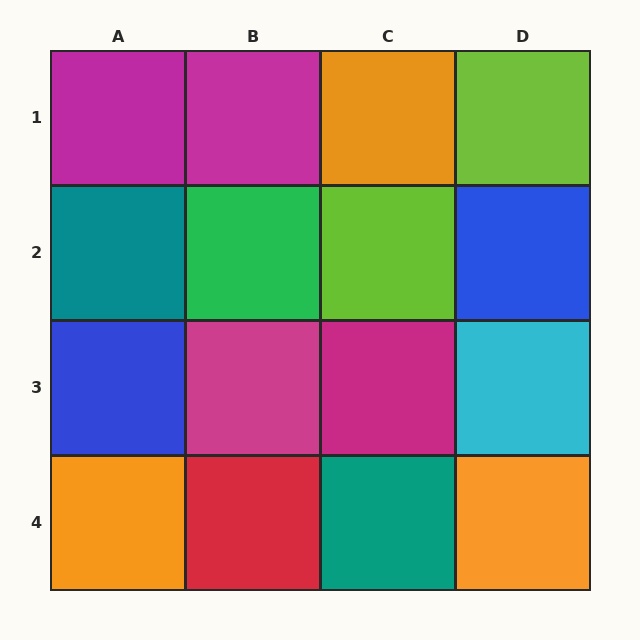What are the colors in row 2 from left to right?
Teal, green, lime, blue.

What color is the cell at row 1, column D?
Lime.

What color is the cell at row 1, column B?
Magenta.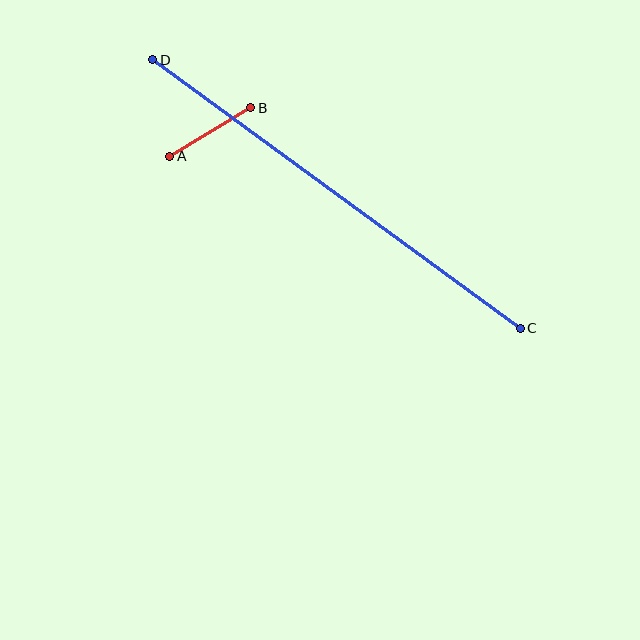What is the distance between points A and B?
The distance is approximately 94 pixels.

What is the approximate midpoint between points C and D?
The midpoint is at approximately (337, 194) pixels.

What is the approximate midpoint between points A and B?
The midpoint is at approximately (210, 132) pixels.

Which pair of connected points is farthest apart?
Points C and D are farthest apart.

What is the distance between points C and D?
The distance is approximately 455 pixels.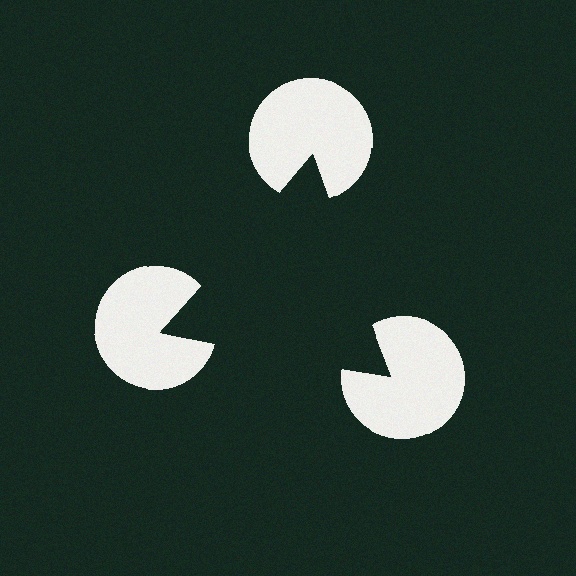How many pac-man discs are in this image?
There are 3 — one at each vertex of the illusory triangle.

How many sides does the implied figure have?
3 sides.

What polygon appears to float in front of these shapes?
An illusory triangle — its edges are inferred from the aligned wedge cuts in the pac-man discs, not physically drawn.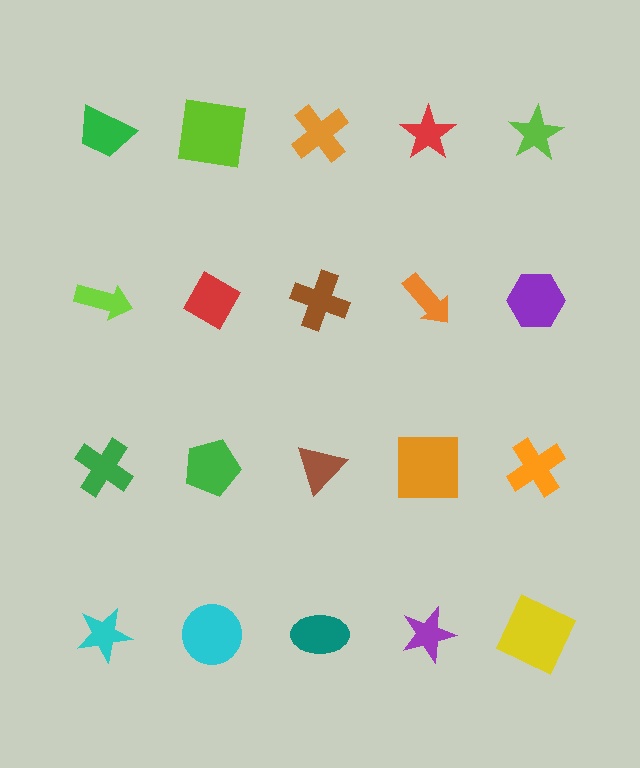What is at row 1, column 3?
An orange cross.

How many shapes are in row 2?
5 shapes.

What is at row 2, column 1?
A lime arrow.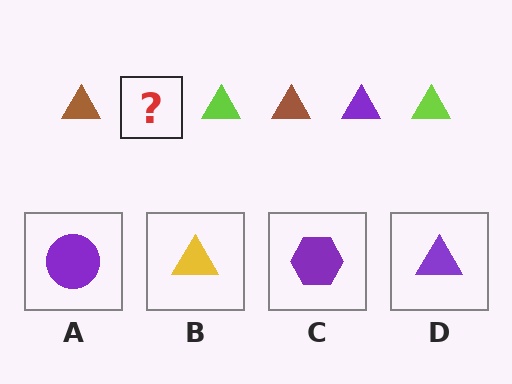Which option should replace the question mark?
Option D.